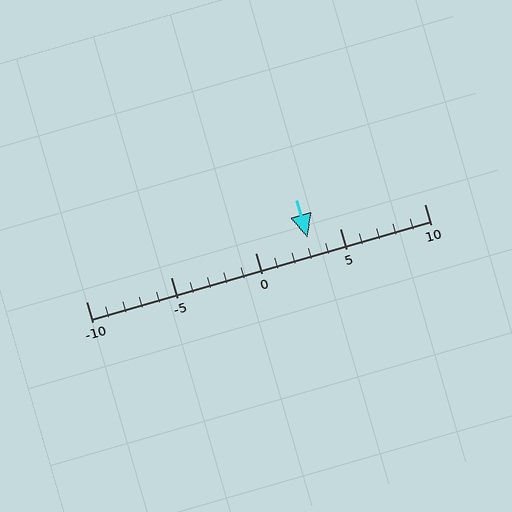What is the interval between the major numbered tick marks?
The major tick marks are spaced 5 units apart.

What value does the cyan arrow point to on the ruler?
The cyan arrow points to approximately 3.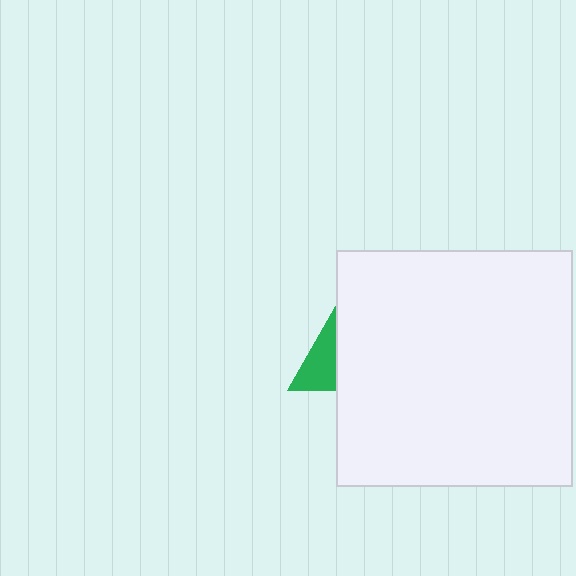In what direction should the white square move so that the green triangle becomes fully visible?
The white square should move right. That is the shortest direction to clear the overlap and leave the green triangle fully visible.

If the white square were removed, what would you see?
You would see the complete green triangle.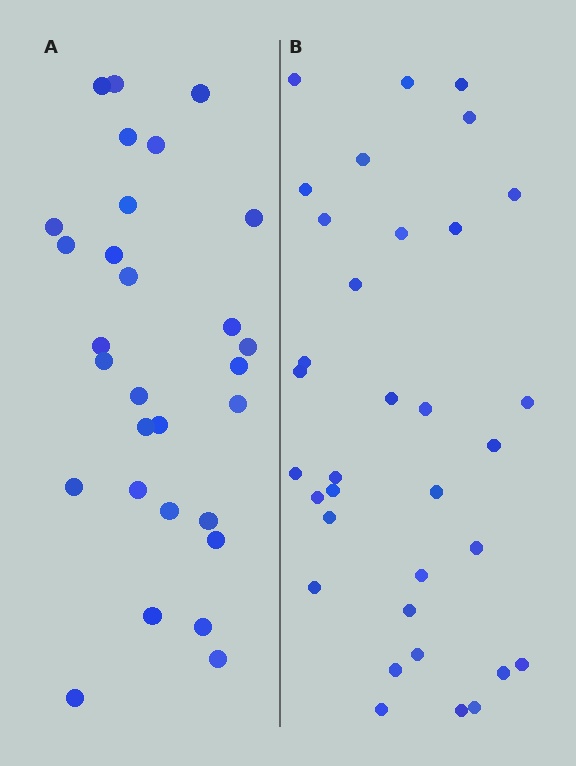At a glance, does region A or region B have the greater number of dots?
Region B (the right region) has more dots.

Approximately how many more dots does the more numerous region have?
Region B has about 5 more dots than region A.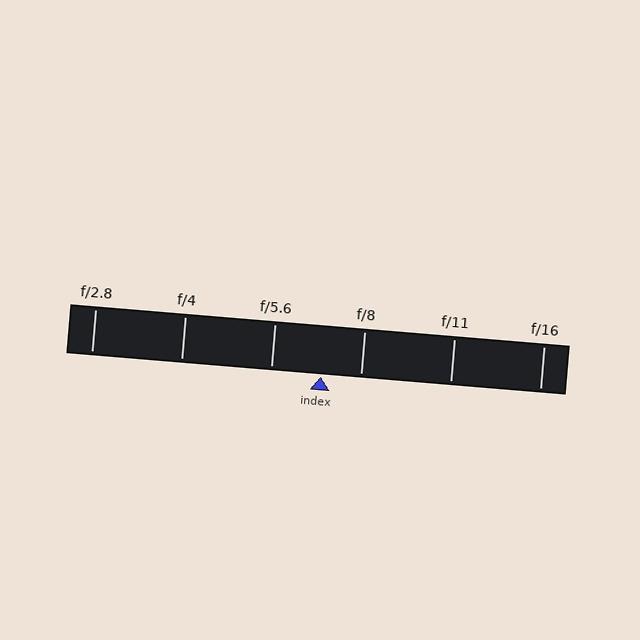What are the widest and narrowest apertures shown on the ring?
The widest aperture shown is f/2.8 and the narrowest is f/16.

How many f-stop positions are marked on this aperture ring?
There are 6 f-stop positions marked.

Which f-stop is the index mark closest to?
The index mark is closest to f/8.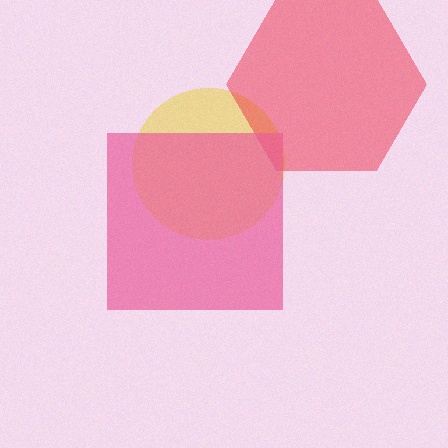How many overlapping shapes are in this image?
There are 3 overlapping shapes in the image.